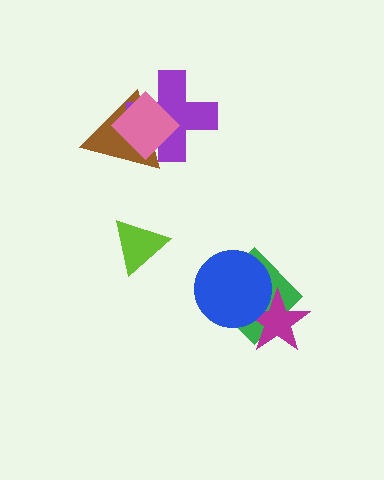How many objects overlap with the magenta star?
2 objects overlap with the magenta star.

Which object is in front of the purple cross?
The pink diamond is in front of the purple cross.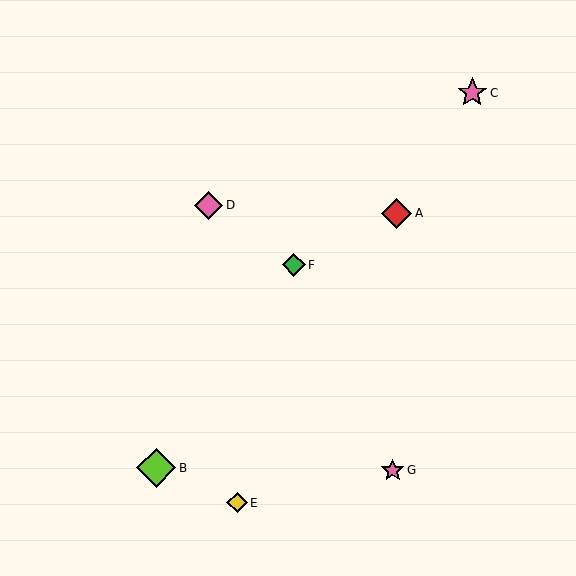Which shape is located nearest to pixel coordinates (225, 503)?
The yellow diamond (labeled E) at (237, 503) is nearest to that location.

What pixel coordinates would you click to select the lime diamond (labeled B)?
Click at (156, 468) to select the lime diamond B.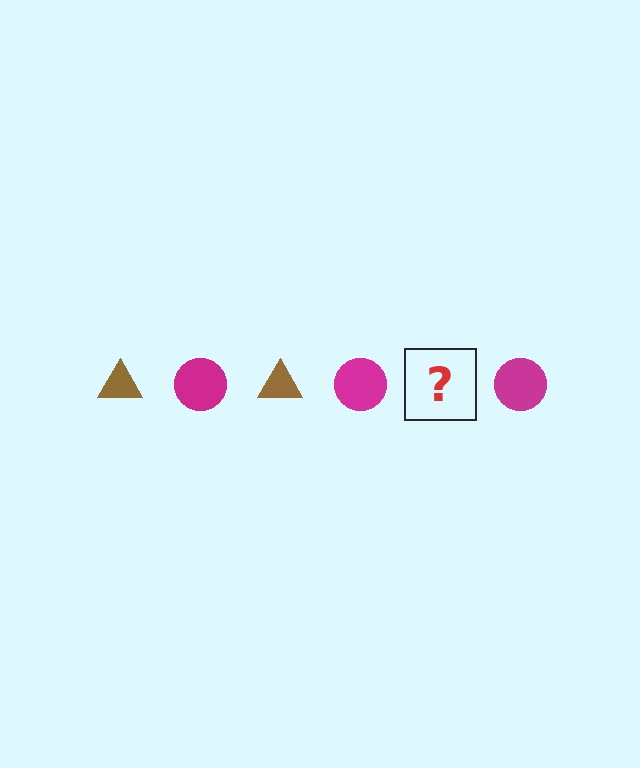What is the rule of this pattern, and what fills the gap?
The rule is that the pattern alternates between brown triangle and magenta circle. The gap should be filled with a brown triangle.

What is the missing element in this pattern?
The missing element is a brown triangle.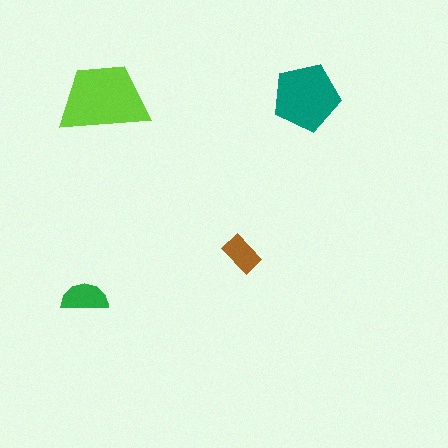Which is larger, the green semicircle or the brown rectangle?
The green semicircle.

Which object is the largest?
The lime trapezoid.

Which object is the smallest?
The brown rectangle.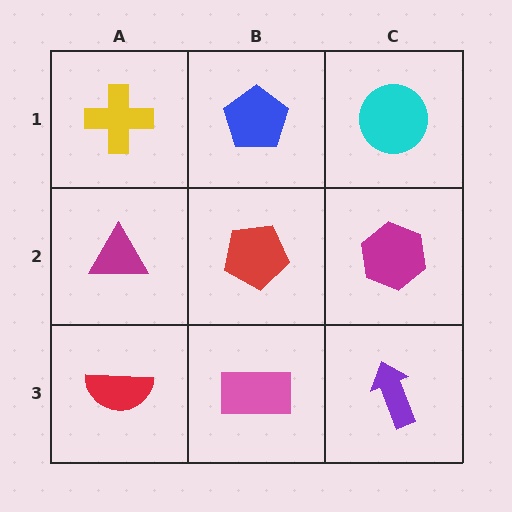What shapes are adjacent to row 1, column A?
A magenta triangle (row 2, column A), a blue pentagon (row 1, column B).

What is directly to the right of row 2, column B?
A magenta hexagon.